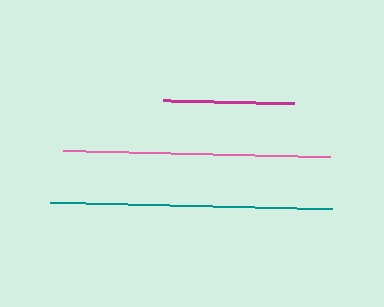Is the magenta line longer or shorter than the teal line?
The teal line is longer than the magenta line.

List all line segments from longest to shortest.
From longest to shortest: teal, pink, magenta.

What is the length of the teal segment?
The teal segment is approximately 282 pixels long.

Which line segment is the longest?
The teal line is the longest at approximately 282 pixels.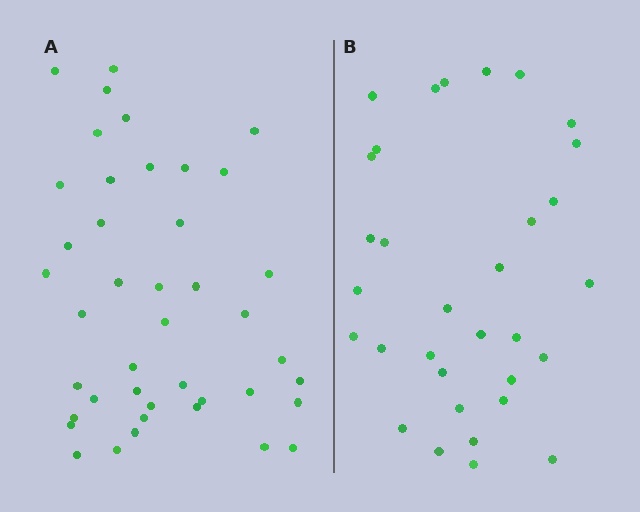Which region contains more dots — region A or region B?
Region A (the left region) has more dots.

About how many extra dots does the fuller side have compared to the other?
Region A has roughly 10 or so more dots than region B.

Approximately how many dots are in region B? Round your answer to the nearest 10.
About 30 dots. (The exact count is 32, which rounds to 30.)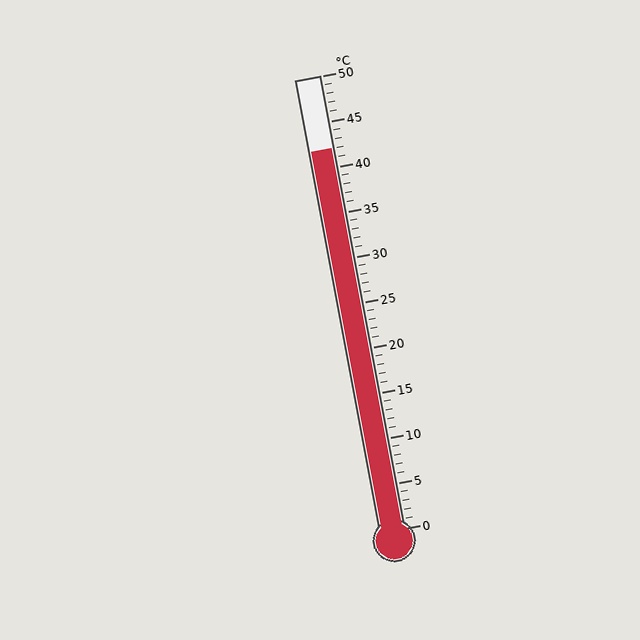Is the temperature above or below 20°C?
The temperature is above 20°C.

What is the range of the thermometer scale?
The thermometer scale ranges from 0°C to 50°C.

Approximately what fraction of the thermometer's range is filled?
The thermometer is filled to approximately 85% of its range.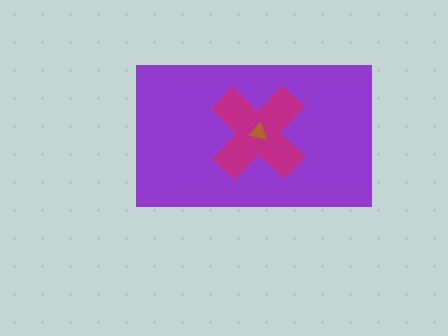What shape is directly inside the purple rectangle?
The magenta cross.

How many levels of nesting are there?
3.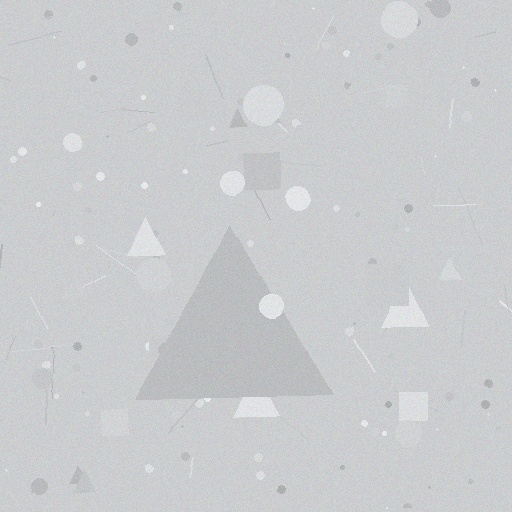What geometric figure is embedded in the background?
A triangle is embedded in the background.